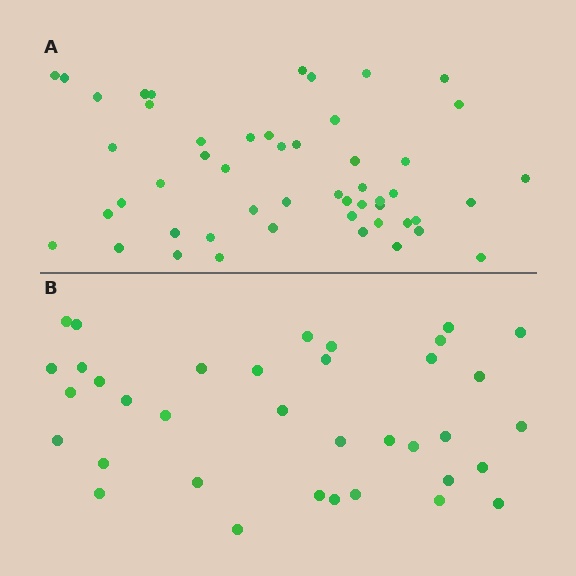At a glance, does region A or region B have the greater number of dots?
Region A (the top region) has more dots.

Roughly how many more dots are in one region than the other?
Region A has approximately 15 more dots than region B.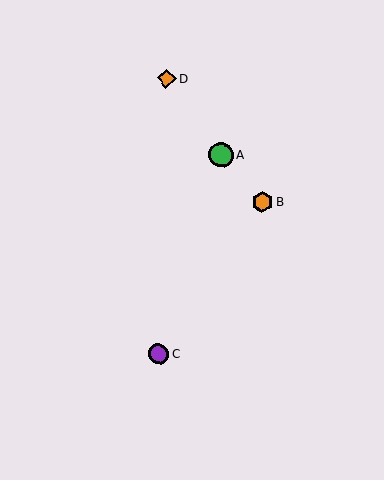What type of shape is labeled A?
Shape A is a green circle.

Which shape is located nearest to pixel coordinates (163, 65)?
The orange diamond (labeled D) at (166, 79) is nearest to that location.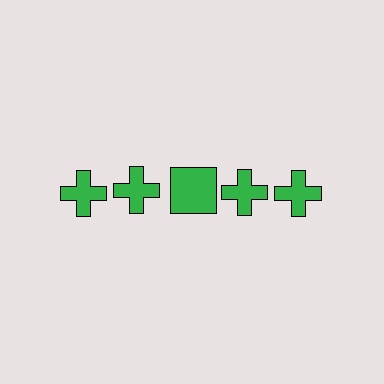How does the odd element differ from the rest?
It has a different shape: square instead of cross.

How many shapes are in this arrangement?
There are 5 shapes arranged in a grid pattern.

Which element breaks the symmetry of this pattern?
The green square in the top row, center column breaks the symmetry. All other shapes are green crosses.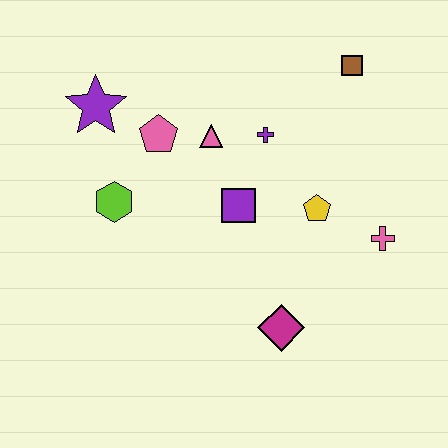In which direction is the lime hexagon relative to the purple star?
The lime hexagon is below the purple star.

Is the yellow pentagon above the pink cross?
Yes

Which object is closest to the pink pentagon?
The pink triangle is closest to the pink pentagon.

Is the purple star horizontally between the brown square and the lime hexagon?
No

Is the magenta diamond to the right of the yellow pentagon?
No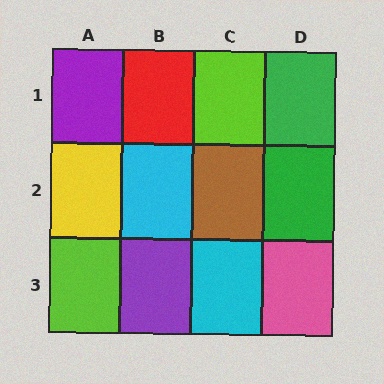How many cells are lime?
2 cells are lime.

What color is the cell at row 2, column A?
Yellow.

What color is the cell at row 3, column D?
Pink.